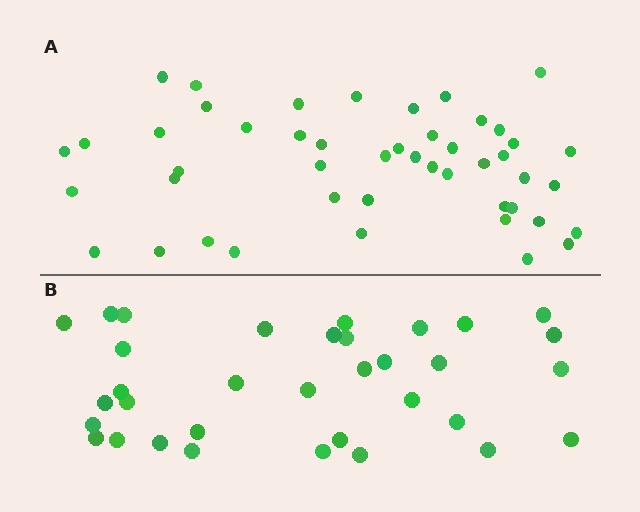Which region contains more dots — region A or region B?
Region A (the top region) has more dots.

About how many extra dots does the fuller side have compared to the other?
Region A has approximately 15 more dots than region B.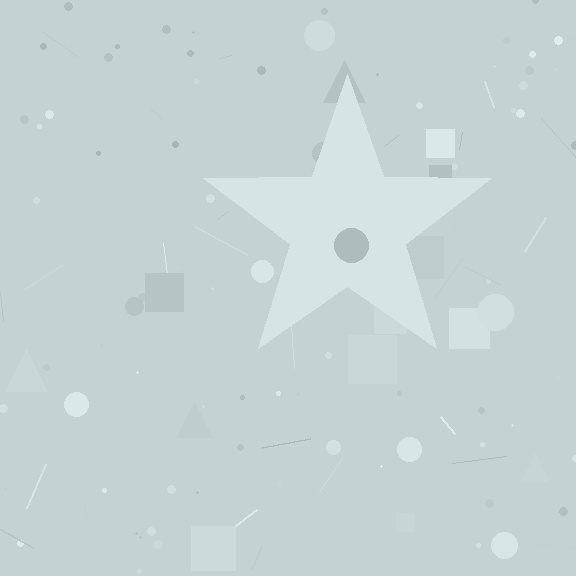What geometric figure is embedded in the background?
A star is embedded in the background.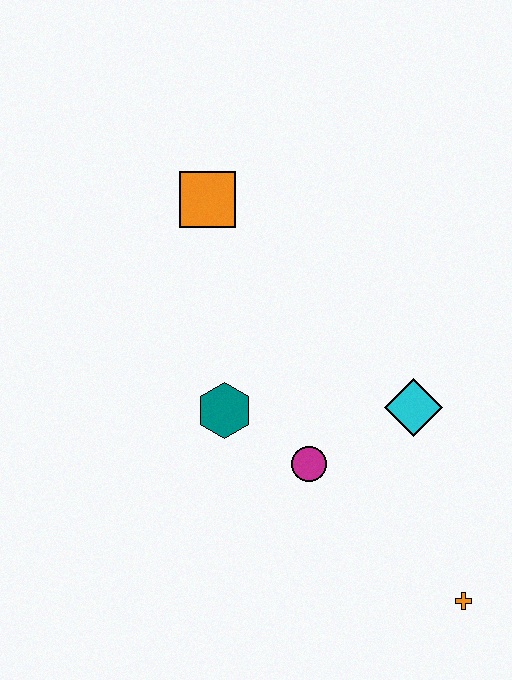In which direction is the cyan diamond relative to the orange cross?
The cyan diamond is above the orange cross.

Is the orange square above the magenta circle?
Yes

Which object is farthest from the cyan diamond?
The orange square is farthest from the cyan diamond.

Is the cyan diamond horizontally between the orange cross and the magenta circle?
Yes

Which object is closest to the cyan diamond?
The magenta circle is closest to the cyan diamond.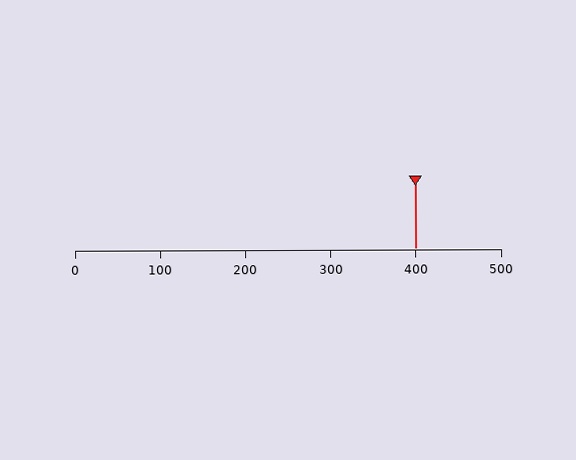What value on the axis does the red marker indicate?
The marker indicates approximately 400.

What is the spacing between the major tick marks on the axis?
The major ticks are spaced 100 apart.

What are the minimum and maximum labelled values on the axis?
The axis runs from 0 to 500.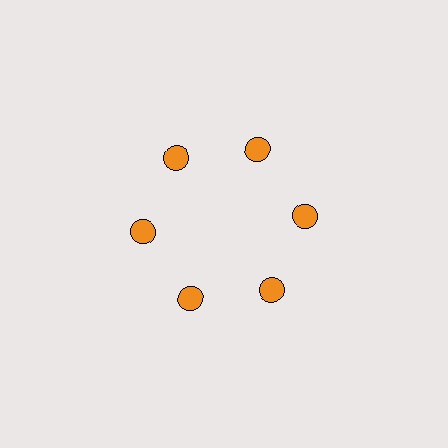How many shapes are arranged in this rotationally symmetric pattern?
There are 6 shapes, arranged in 6 groups of 1.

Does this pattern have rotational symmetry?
Yes, this pattern has 6-fold rotational symmetry. It looks the same after rotating 60 degrees around the center.